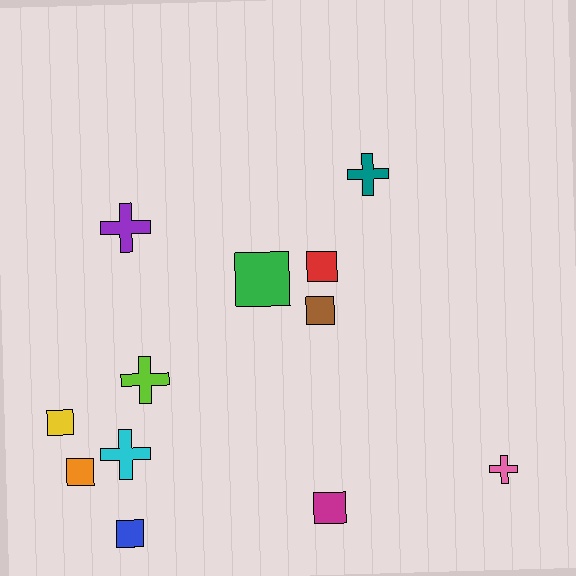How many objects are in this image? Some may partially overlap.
There are 12 objects.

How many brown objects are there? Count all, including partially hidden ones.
There is 1 brown object.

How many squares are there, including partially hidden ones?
There are 7 squares.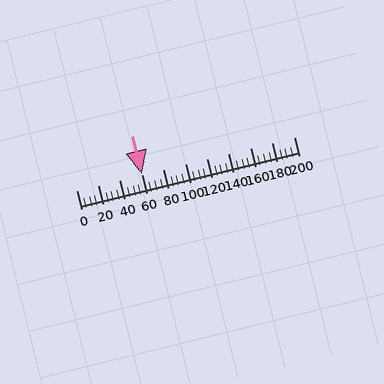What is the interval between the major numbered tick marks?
The major tick marks are spaced 20 units apart.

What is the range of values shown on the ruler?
The ruler shows values from 0 to 200.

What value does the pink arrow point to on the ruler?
The pink arrow points to approximately 60.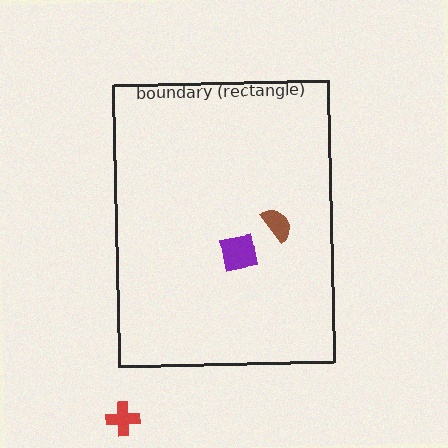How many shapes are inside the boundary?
2 inside, 1 outside.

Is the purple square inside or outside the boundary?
Inside.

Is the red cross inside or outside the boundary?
Outside.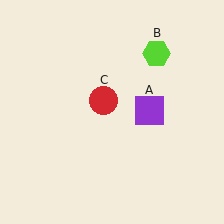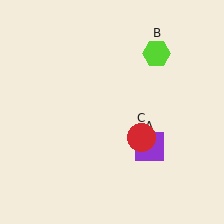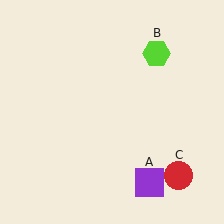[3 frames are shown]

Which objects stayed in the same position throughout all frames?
Lime hexagon (object B) remained stationary.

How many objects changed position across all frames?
2 objects changed position: purple square (object A), red circle (object C).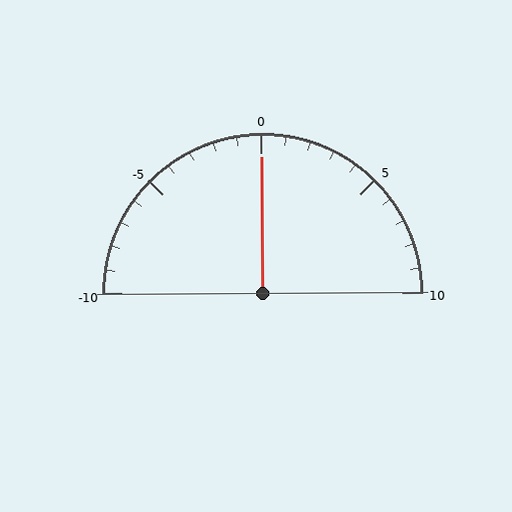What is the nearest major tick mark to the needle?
The nearest major tick mark is 0.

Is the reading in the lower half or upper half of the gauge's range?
The reading is in the upper half of the range (-10 to 10).